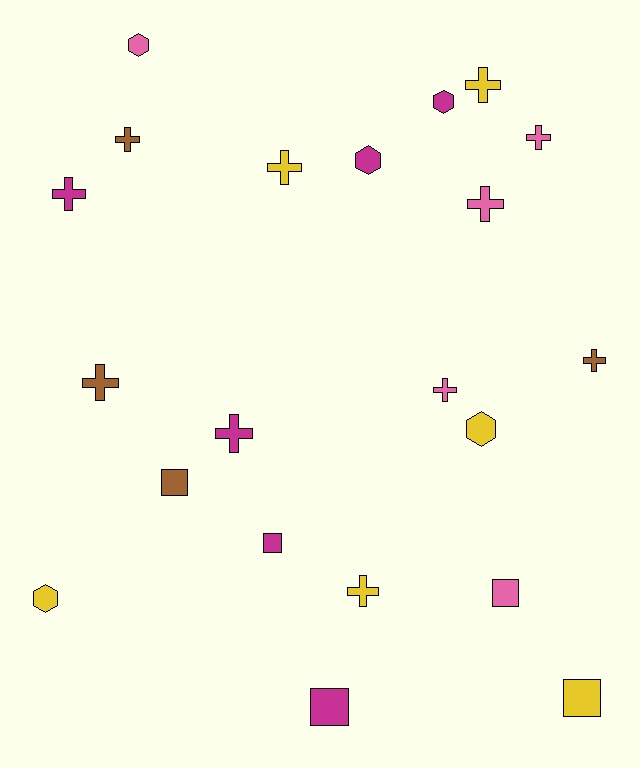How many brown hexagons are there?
There are no brown hexagons.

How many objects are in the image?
There are 21 objects.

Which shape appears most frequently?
Cross, with 11 objects.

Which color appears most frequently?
Magenta, with 6 objects.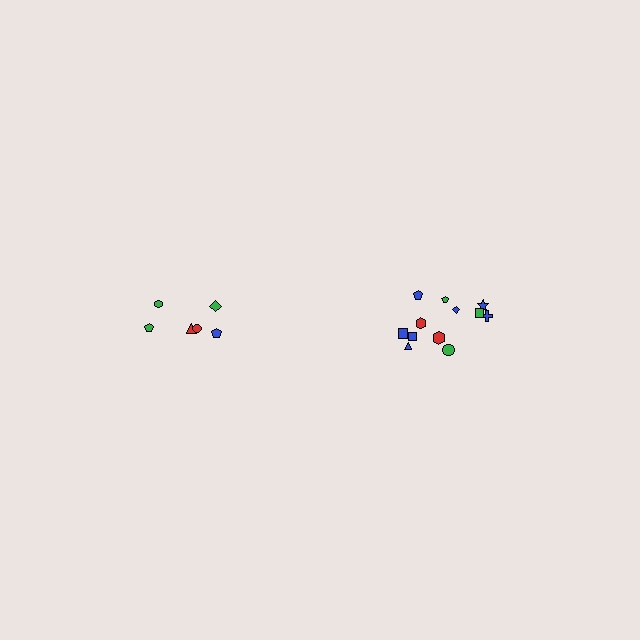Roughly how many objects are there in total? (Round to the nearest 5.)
Roughly 20 objects in total.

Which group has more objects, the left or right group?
The right group.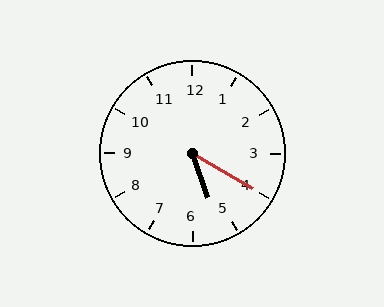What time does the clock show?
5:20.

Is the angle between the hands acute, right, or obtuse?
It is acute.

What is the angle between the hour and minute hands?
Approximately 40 degrees.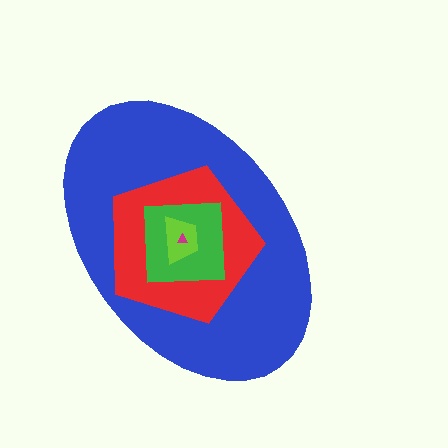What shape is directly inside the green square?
The lime trapezoid.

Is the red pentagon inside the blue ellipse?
Yes.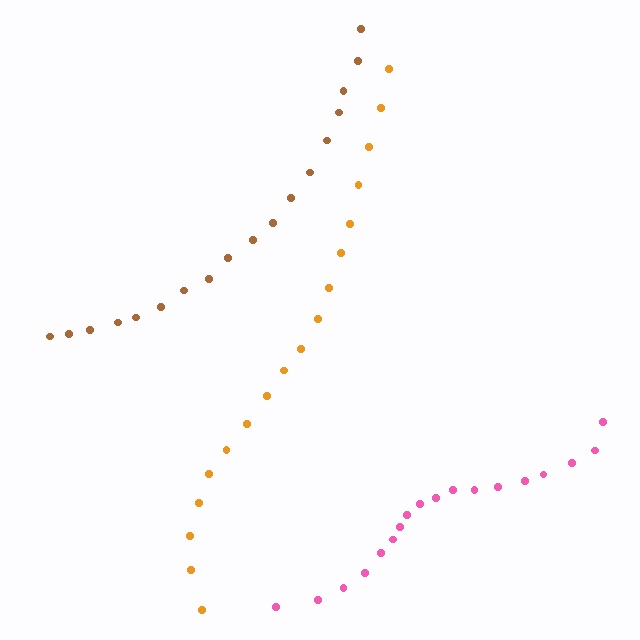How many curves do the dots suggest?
There are 3 distinct paths.